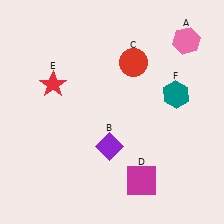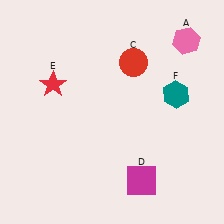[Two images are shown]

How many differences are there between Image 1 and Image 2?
There is 1 difference between the two images.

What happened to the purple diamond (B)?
The purple diamond (B) was removed in Image 2. It was in the bottom-left area of Image 1.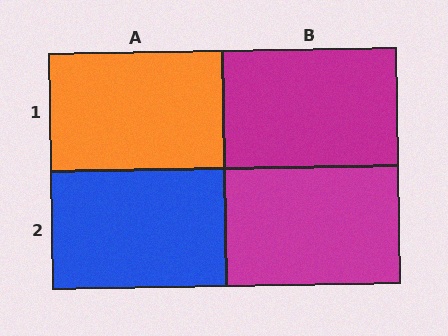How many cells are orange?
1 cell is orange.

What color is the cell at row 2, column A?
Blue.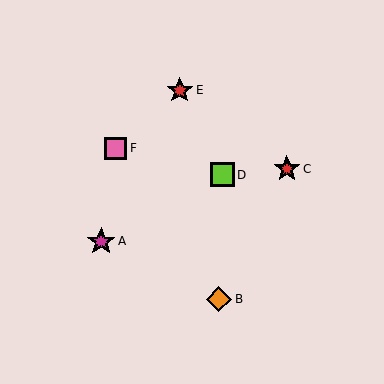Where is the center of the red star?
The center of the red star is at (287, 169).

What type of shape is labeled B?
Shape B is an orange diamond.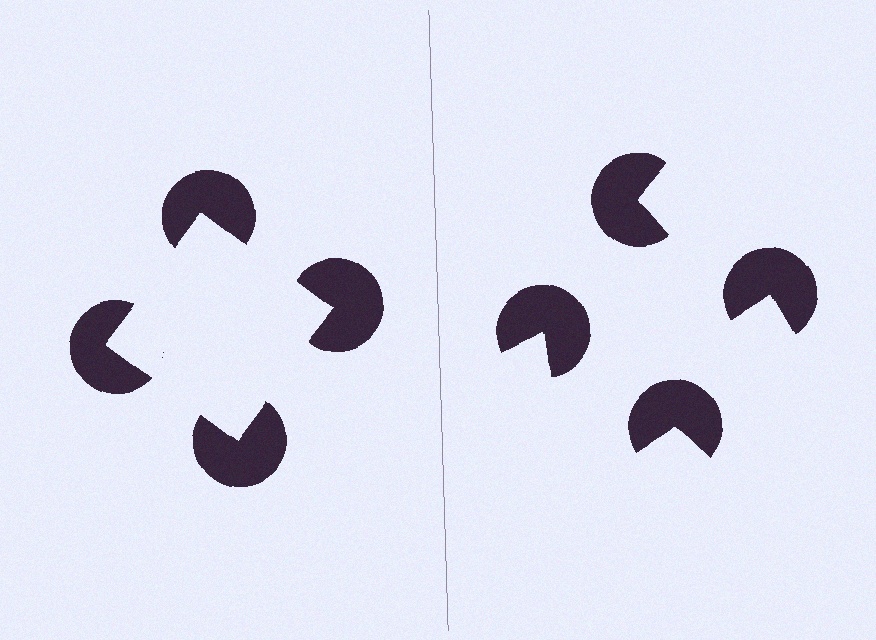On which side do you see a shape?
An illusory square appears on the left side. On the right side the wedge cuts are rotated, so no coherent shape forms.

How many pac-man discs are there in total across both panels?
8 — 4 on each side.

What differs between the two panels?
The pac-man discs are positioned identically on both sides; only the wedge orientations differ. On the left they align to a square; on the right they are misaligned.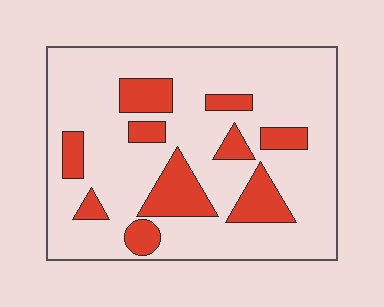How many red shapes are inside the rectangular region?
10.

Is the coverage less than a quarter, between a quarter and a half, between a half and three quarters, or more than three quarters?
Less than a quarter.